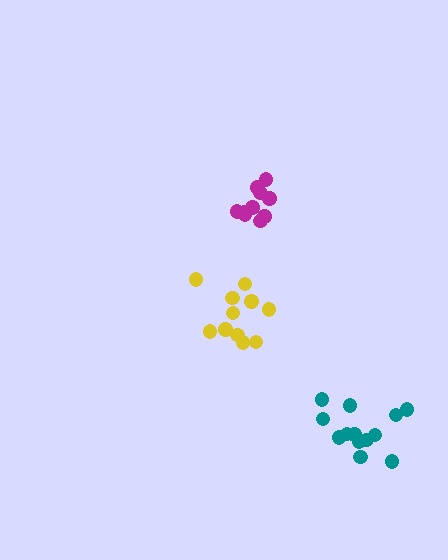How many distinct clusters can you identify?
There are 3 distinct clusters.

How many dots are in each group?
Group 1: 11 dots, Group 2: 10 dots, Group 3: 13 dots (34 total).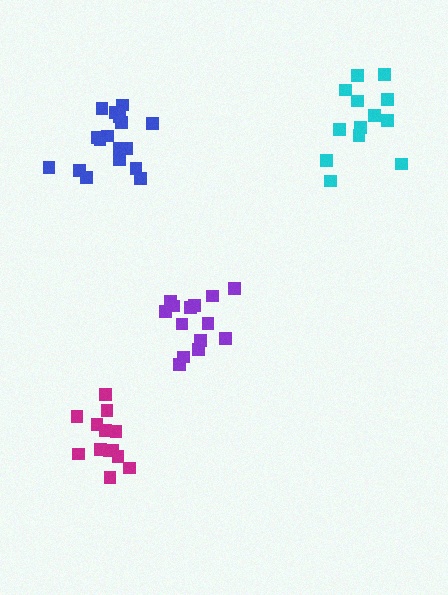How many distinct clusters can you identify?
There are 4 distinct clusters.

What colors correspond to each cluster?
The clusters are colored: purple, cyan, blue, magenta.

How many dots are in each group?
Group 1: 14 dots, Group 2: 13 dots, Group 3: 17 dots, Group 4: 13 dots (57 total).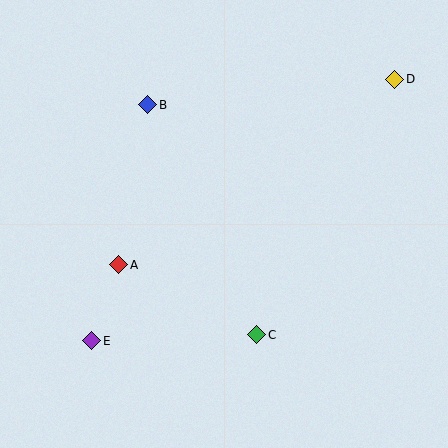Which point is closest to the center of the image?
Point A at (119, 265) is closest to the center.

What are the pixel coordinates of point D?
Point D is at (395, 79).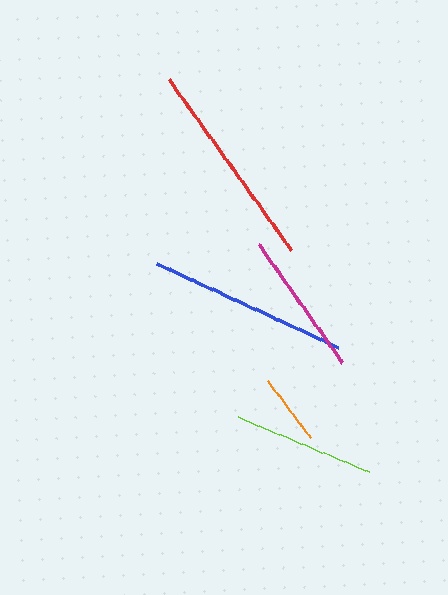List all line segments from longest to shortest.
From longest to shortest: red, blue, magenta, lime, orange.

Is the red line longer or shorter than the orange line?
The red line is longer than the orange line.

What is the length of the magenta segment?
The magenta segment is approximately 145 pixels long.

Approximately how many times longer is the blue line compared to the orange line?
The blue line is approximately 2.8 times the length of the orange line.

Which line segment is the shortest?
The orange line is the shortest at approximately 70 pixels.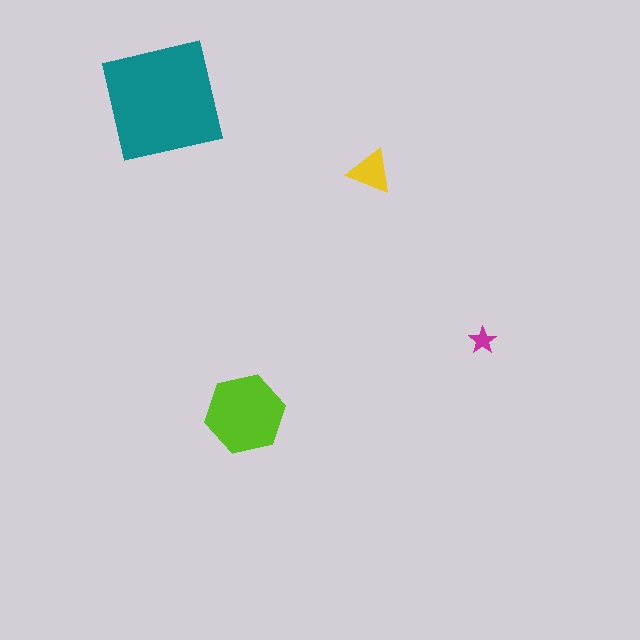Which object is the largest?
The teal square.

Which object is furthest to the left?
The teal square is leftmost.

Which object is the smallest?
The magenta star.